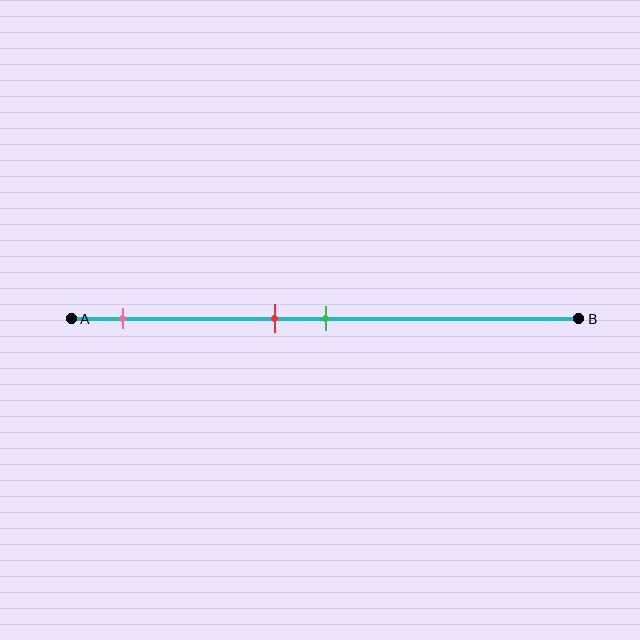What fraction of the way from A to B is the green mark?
The green mark is approximately 50% (0.5) of the way from A to B.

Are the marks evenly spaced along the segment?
No, the marks are not evenly spaced.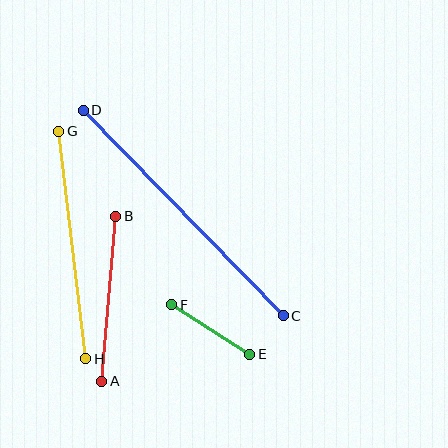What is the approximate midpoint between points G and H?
The midpoint is at approximately (72, 245) pixels.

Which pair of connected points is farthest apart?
Points C and D are farthest apart.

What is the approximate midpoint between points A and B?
The midpoint is at approximately (109, 299) pixels.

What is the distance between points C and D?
The distance is approximately 287 pixels.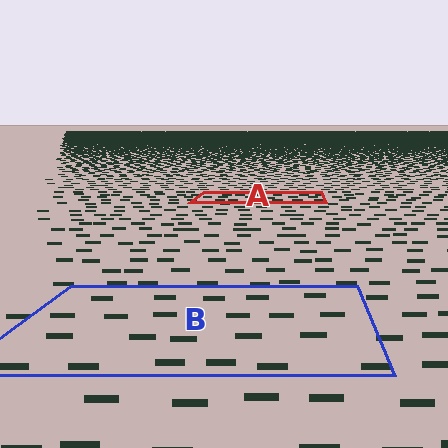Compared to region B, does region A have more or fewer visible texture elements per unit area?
Region A has more texture elements per unit area — they are packed more densely because it is farther away.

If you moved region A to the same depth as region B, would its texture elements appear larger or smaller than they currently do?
They would appear larger. At a closer depth, the same texture elements are projected at a bigger on-screen size.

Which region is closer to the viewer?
Region B is closer. The texture elements there are larger and more spread out.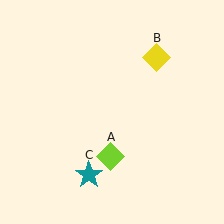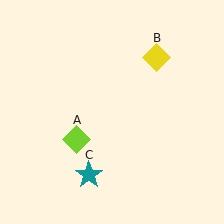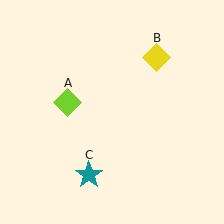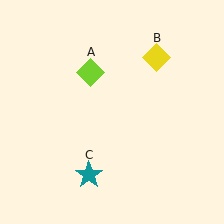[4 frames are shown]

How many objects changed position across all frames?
1 object changed position: lime diamond (object A).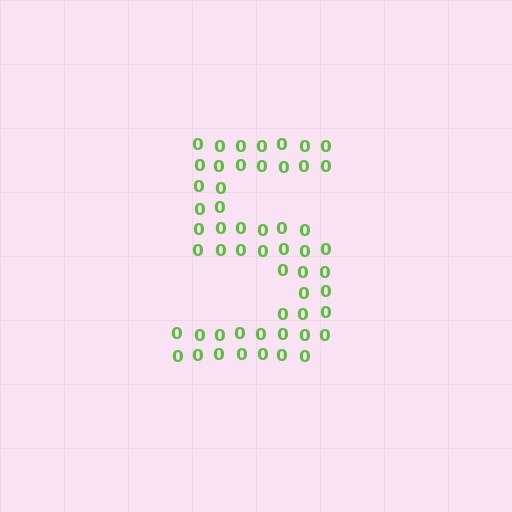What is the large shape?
The large shape is the digit 5.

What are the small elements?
The small elements are digit 0's.